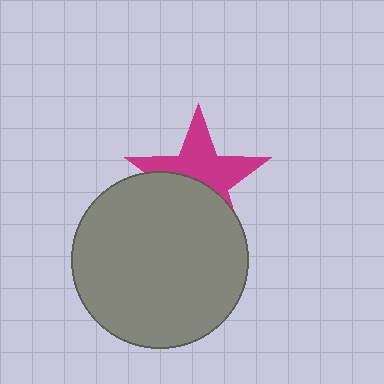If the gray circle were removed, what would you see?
You would see the complete magenta star.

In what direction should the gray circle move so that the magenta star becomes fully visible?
The gray circle should move down. That is the shortest direction to clear the overlap and leave the magenta star fully visible.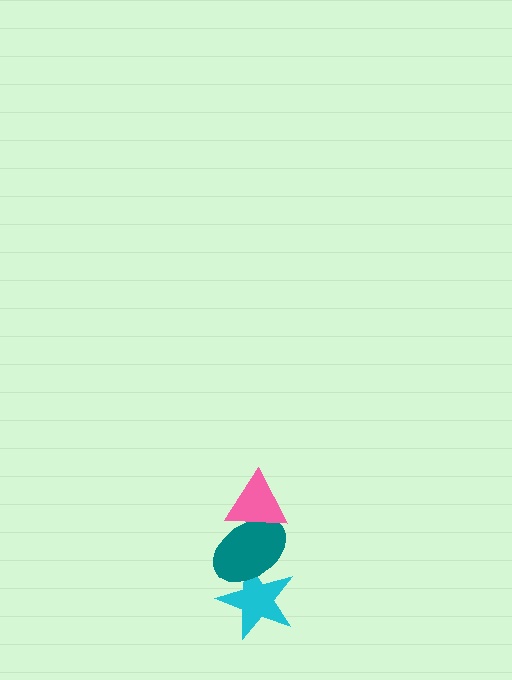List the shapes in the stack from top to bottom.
From top to bottom: the pink triangle, the teal ellipse, the cyan star.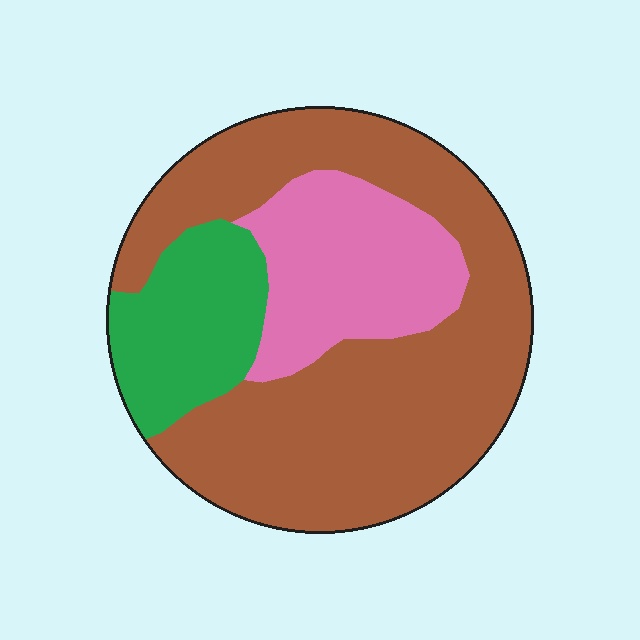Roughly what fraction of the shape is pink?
Pink covers 22% of the shape.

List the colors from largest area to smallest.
From largest to smallest: brown, pink, green.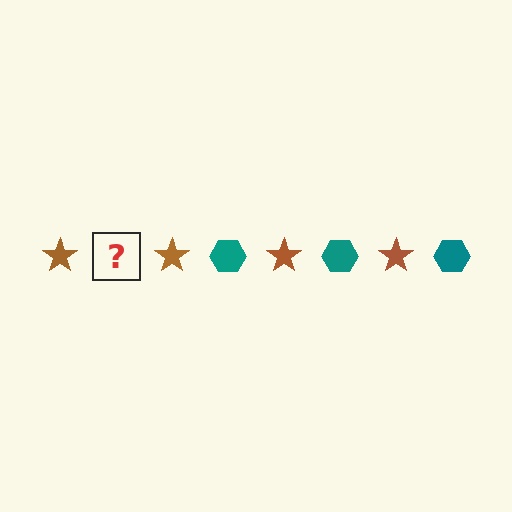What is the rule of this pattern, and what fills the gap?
The rule is that the pattern alternates between brown star and teal hexagon. The gap should be filled with a teal hexagon.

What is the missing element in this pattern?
The missing element is a teal hexagon.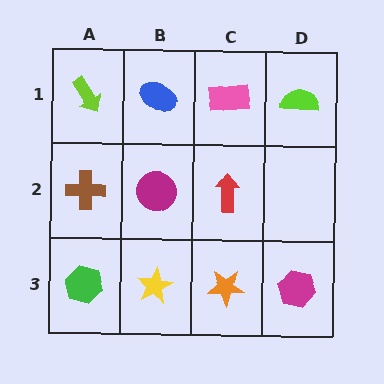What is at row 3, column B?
A yellow star.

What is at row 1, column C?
A pink rectangle.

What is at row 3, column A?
A green hexagon.